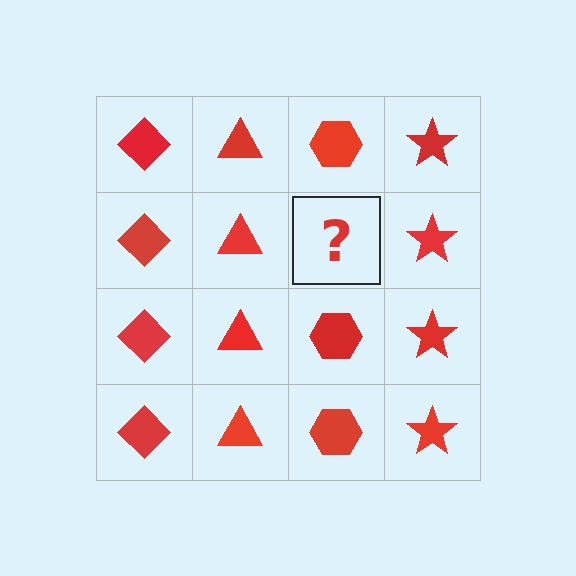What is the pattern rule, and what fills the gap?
The rule is that each column has a consistent shape. The gap should be filled with a red hexagon.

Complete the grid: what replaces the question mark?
The question mark should be replaced with a red hexagon.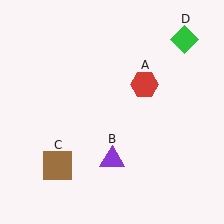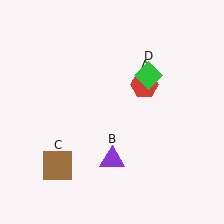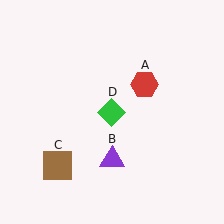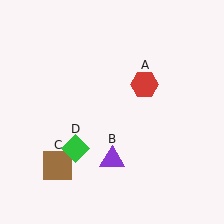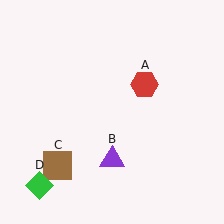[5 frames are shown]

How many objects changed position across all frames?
1 object changed position: green diamond (object D).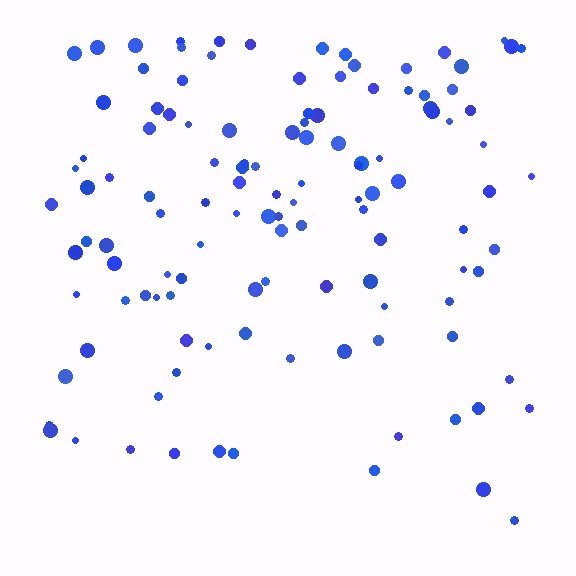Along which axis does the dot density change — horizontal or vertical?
Vertical.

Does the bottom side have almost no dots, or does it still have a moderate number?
Still a moderate number, just noticeably fewer than the top.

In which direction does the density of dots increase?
From bottom to top, with the top side densest.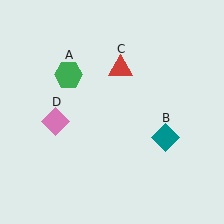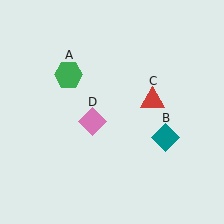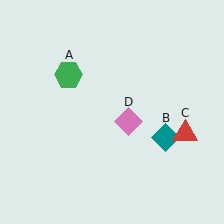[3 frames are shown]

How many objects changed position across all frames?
2 objects changed position: red triangle (object C), pink diamond (object D).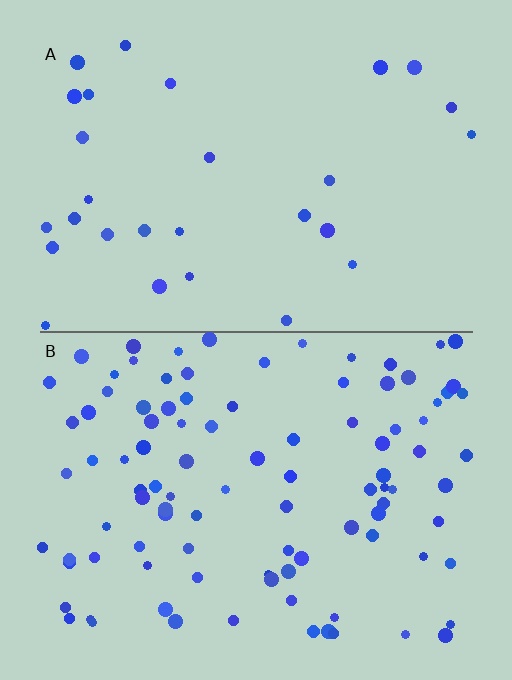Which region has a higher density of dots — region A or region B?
B (the bottom).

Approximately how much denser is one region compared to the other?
Approximately 3.5× — region B over region A.